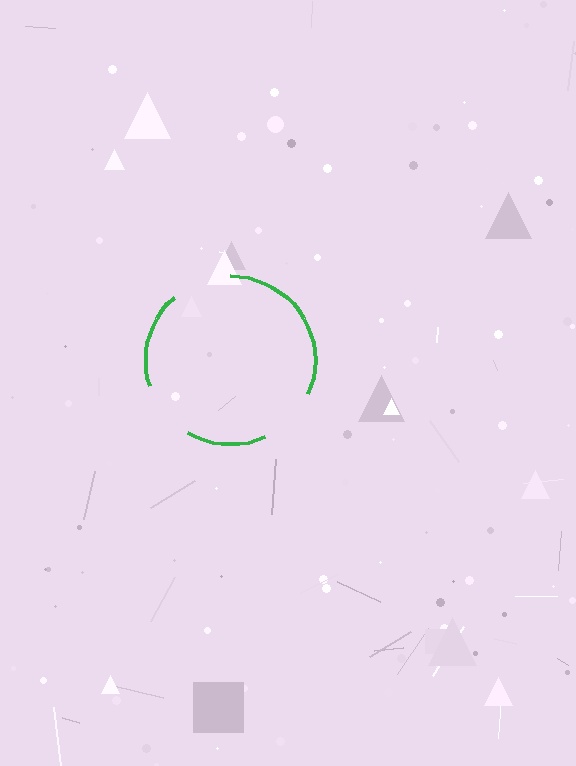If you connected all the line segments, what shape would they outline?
They would outline a circle.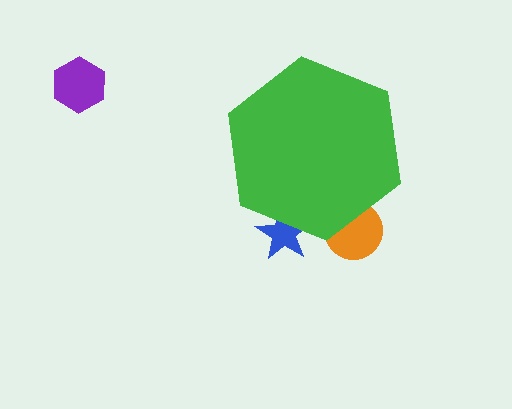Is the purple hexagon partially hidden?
No, the purple hexagon is fully visible.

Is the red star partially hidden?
Yes, the red star is partially hidden behind the green hexagon.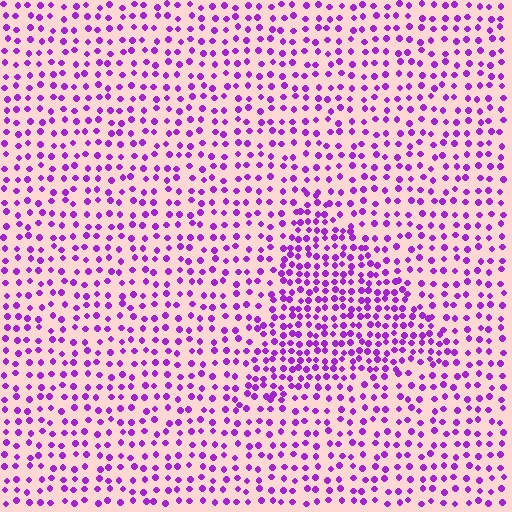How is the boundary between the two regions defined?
The boundary is defined by a change in element density (approximately 1.8x ratio). All elements are the same color, size, and shape.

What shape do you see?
I see a triangle.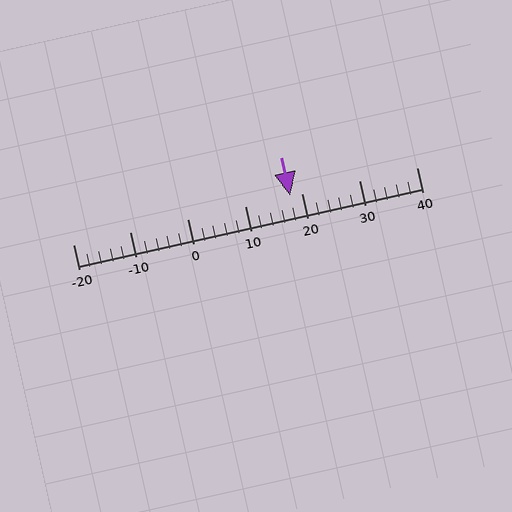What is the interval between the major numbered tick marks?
The major tick marks are spaced 10 units apart.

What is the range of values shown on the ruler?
The ruler shows values from -20 to 40.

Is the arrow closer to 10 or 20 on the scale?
The arrow is closer to 20.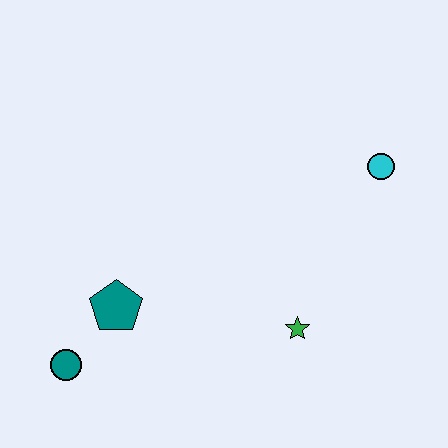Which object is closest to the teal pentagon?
The teal circle is closest to the teal pentagon.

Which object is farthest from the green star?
The teal circle is farthest from the green star.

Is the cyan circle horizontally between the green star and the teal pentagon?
No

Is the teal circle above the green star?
No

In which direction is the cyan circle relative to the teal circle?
The cyan circle is to the right of the teal circle.